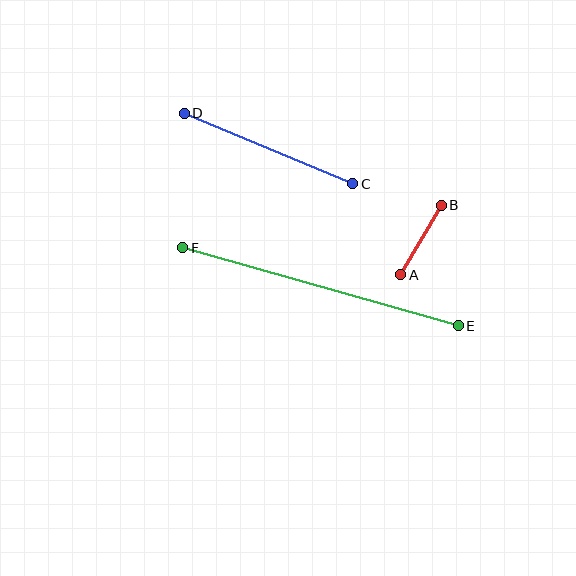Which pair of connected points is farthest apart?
Points E and F are farthest apart.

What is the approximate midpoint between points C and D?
The midpoint is at approximately (269, 148) pixels.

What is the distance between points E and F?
The distance is approximately 286 pixels.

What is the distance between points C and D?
The distance is approximately 182 pixels.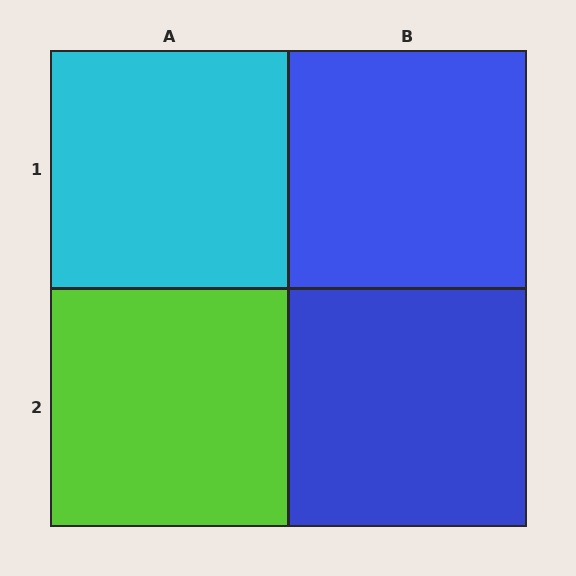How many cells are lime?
1 cell is lime.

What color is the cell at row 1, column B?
Blue.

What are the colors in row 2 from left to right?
Lime, blue.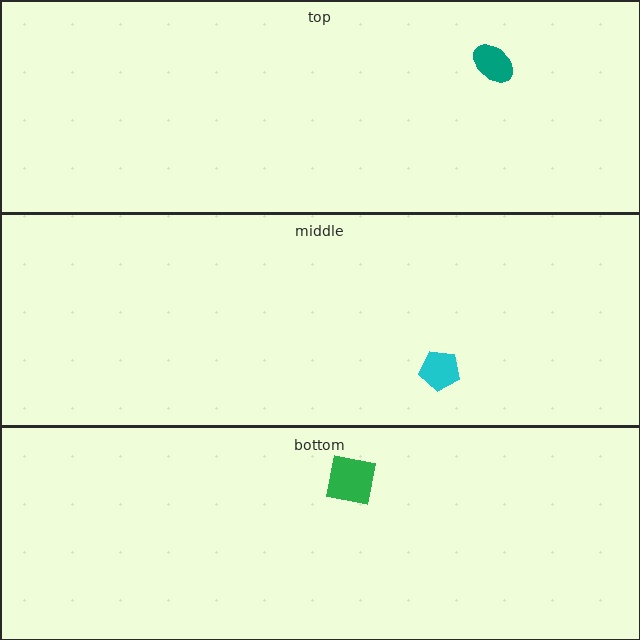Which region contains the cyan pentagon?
The middle region.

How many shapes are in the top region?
1.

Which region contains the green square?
The bottom region.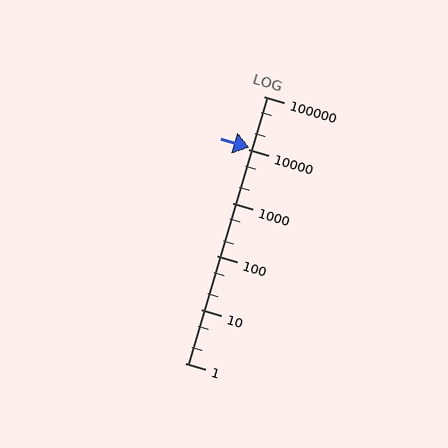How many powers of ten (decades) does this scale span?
The scale spans 5 decades, from 1 to 100000.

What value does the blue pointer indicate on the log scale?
The pointer indicates approximately 11000.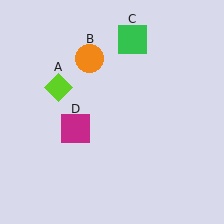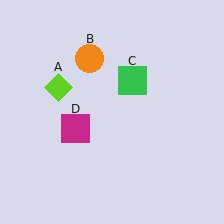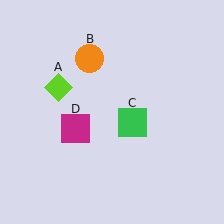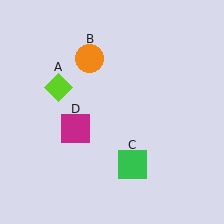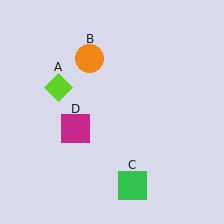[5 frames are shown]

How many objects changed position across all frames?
1 object changed position: green square (object C).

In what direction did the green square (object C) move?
The green square (object C) moved down.